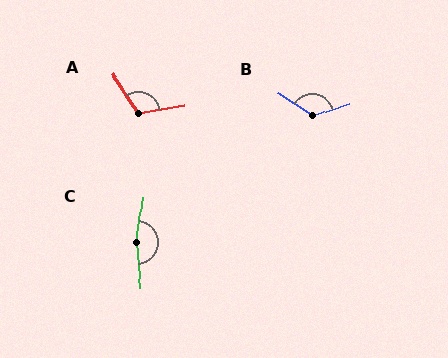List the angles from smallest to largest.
A (114°), B (128°), C (166°).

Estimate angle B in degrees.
Approximately 128 degrees.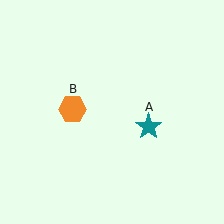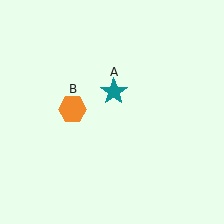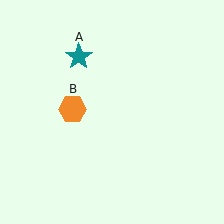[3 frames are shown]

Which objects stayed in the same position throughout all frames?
Orange hexagon (object B) remained stationary.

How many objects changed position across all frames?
1 object changed position: teal star (object A).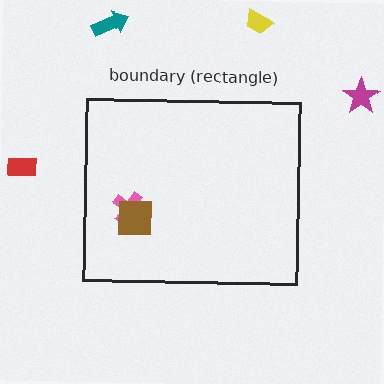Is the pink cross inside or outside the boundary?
Inside.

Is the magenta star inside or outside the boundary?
Outside.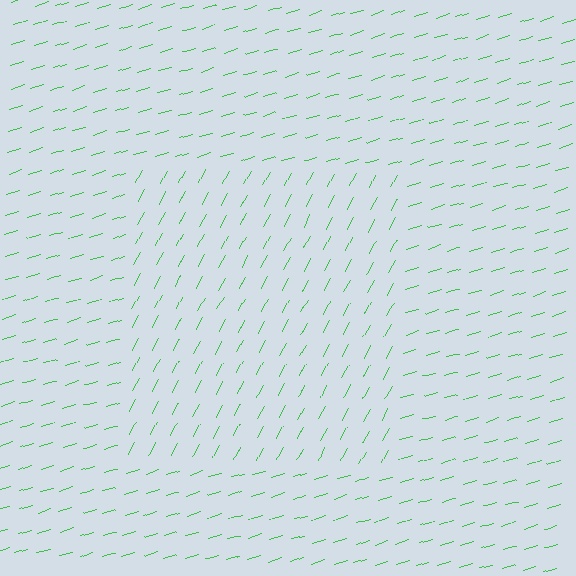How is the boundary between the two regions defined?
The boundary is defined purely by a change in line orientation (approximately 45 degrees difference). All lines are the same color and thickness.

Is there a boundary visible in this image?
Yes, there is a texture boundary formed by a change in line orientation.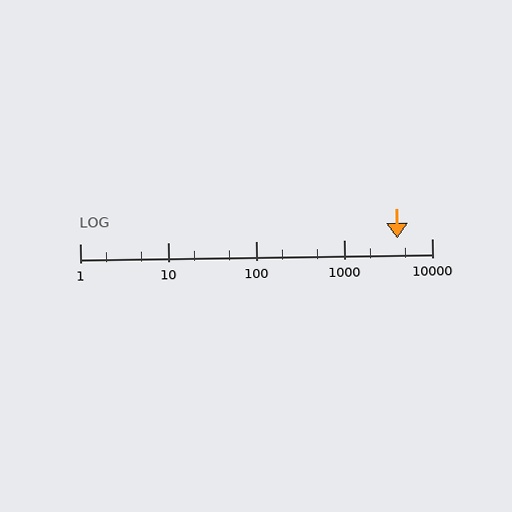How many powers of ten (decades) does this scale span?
The scale spans 4 decades, from 1 to 10000.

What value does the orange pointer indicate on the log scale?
The pointer indicates approximately 4100.